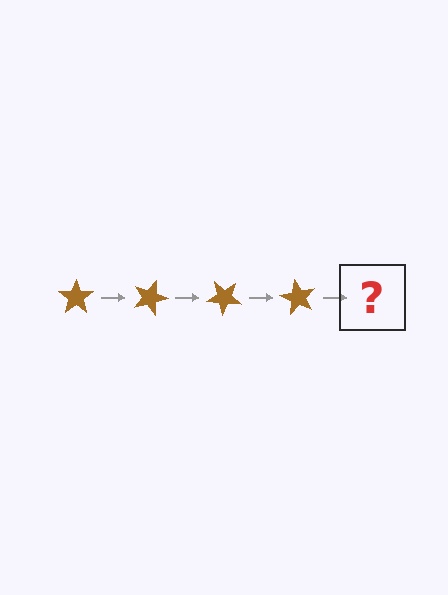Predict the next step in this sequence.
The next step is a brown star rotated 80 degrees.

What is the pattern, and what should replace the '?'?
The pattern is that the star rotates 20 degrees each step. The '?' should be a brown star rotated 80 degrees.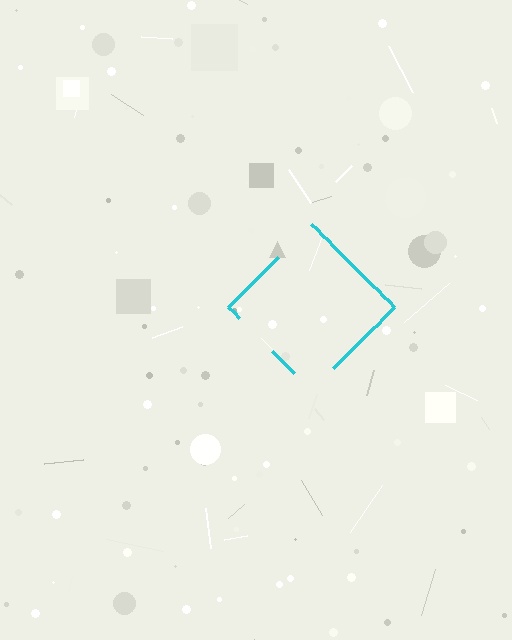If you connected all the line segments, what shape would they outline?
They would outline a diamond.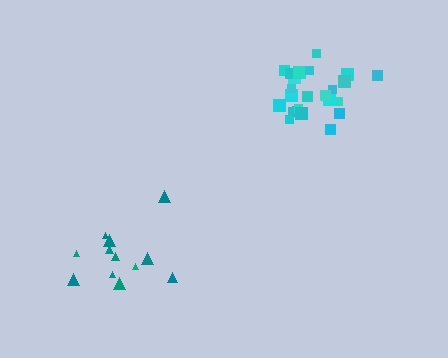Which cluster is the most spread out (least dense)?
Teal.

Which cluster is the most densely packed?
Cyan.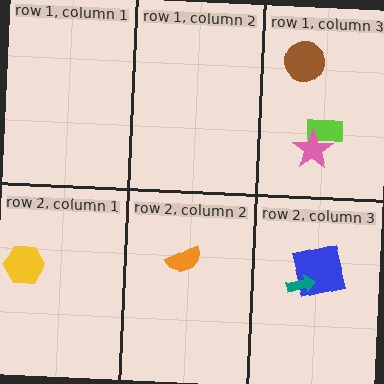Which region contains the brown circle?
The row 1, column 3 region.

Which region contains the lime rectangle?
The row 1, column 3 region.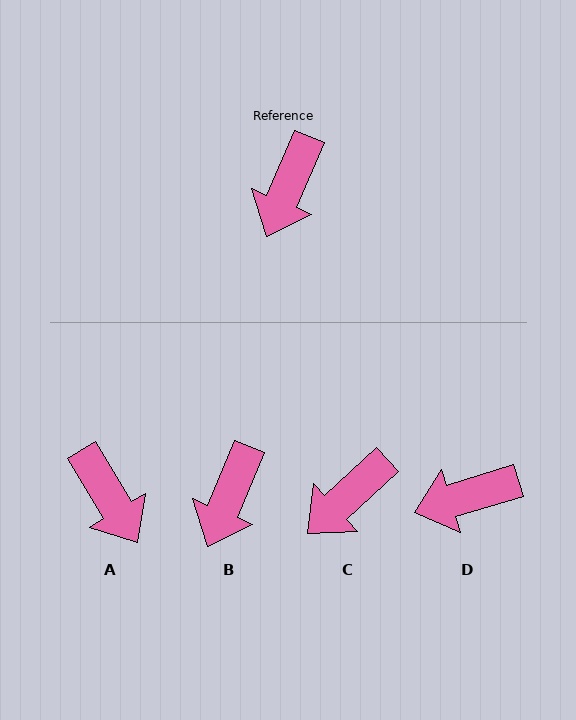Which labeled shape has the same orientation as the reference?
B.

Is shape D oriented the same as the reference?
No, it is off by about 50 degrees.